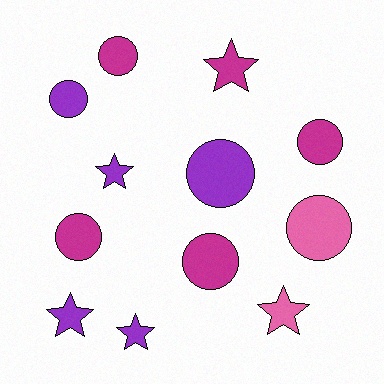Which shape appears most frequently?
Circle, with 7 objects.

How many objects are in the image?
There are 12 objects.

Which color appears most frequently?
Magenta, with 5 objects.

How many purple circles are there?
There are 2 purple circles.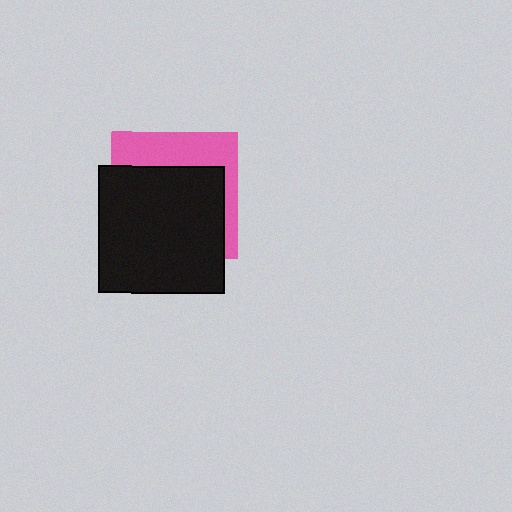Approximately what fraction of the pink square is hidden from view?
Roughly 66% of the pink square is hidden behind the black square.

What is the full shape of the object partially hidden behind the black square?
The partially hidden object is a pink square.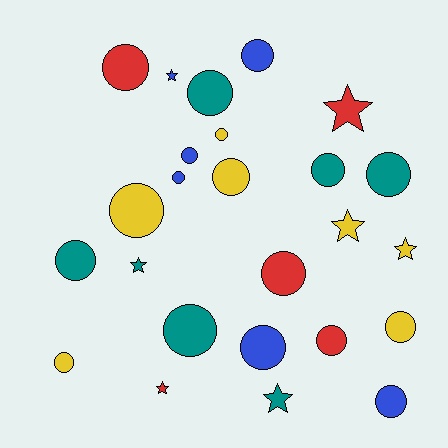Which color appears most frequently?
Teal, with 7 objects.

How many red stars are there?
There are 2 red stars.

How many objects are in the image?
There are 25 objects.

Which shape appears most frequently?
Circle, with 18 objects.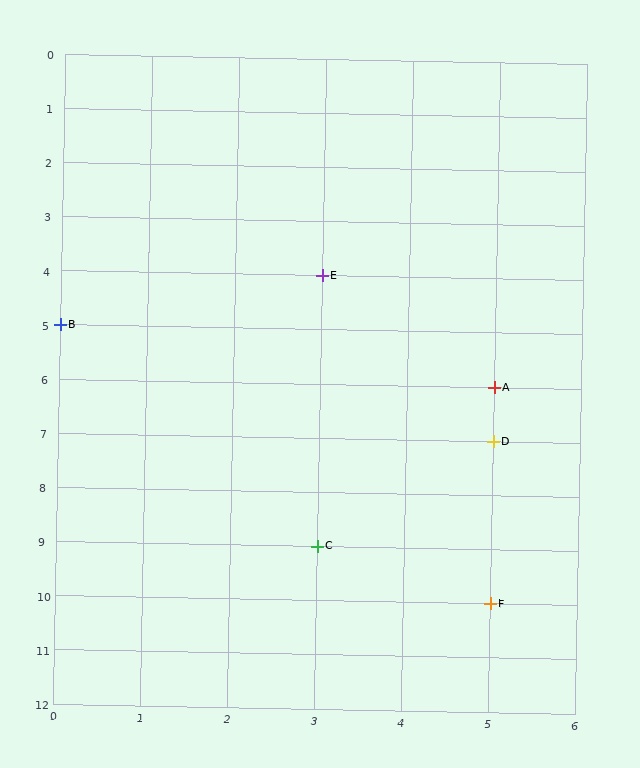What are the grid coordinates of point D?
Point D is at grid coordinates (5, 7).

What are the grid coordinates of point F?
Point F is at grid coordinates (5, 10).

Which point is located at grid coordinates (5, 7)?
Point D is at (5, 7).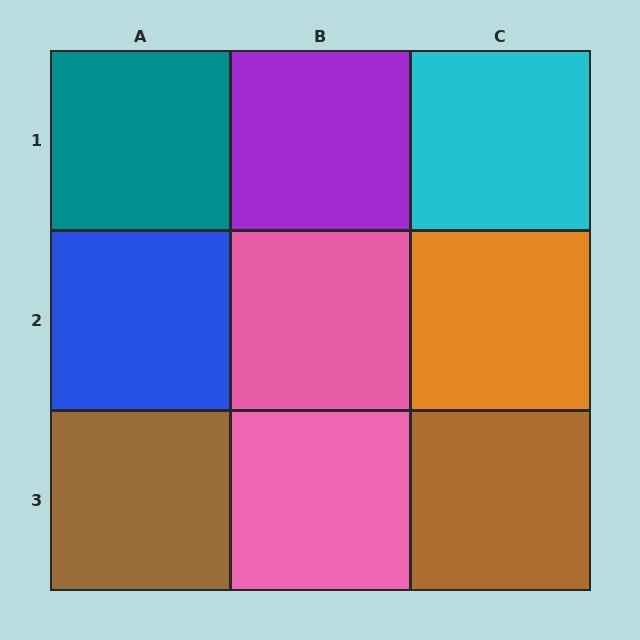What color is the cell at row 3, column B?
Pink.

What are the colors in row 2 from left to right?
Blue, pink, orange.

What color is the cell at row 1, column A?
Teal.